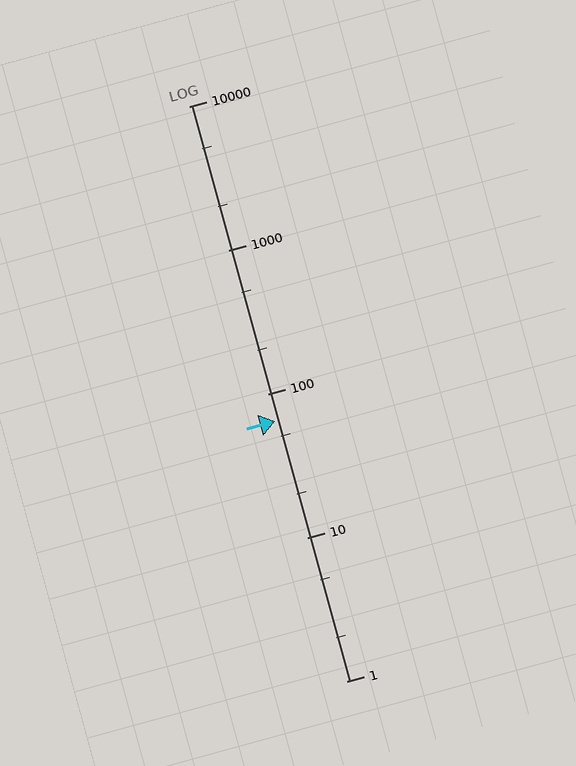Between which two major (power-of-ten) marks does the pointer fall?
The pointer is between 10 and 100.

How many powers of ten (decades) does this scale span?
The scale spans 4 decades, from 1 to 10000.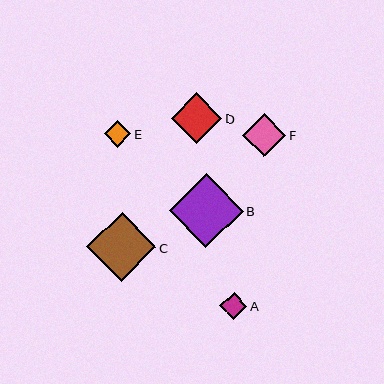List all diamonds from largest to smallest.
From largest to smallest: B, C, D, F, A, E.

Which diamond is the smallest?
Diamond E is the smallest with a size of approximately 26 pixels.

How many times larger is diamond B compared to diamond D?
Diamond B is approximately 1.5 times the size of diamond D.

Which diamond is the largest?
Diamond B is the largest with a size of approximately 74 pixels.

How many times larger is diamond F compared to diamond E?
Diamond F is approximately 1.6 times the size of diamond E.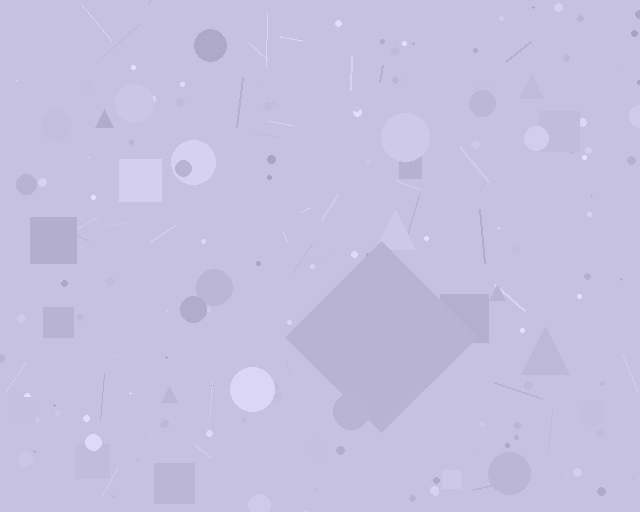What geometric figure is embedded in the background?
A diamond is embedded in the background.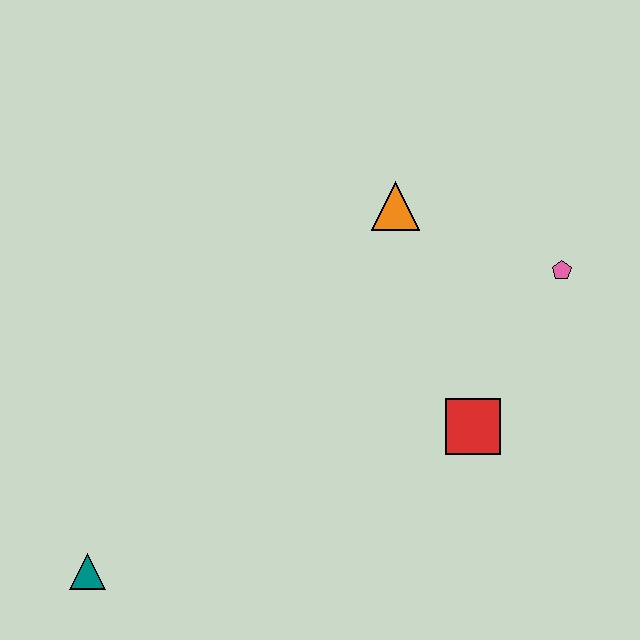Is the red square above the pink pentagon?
No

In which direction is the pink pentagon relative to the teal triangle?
The pink pentagon is to the right of the teal triangle.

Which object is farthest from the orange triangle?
The teal triangle is farthest from the orange triangle.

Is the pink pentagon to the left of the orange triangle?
No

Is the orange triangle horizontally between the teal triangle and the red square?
Yes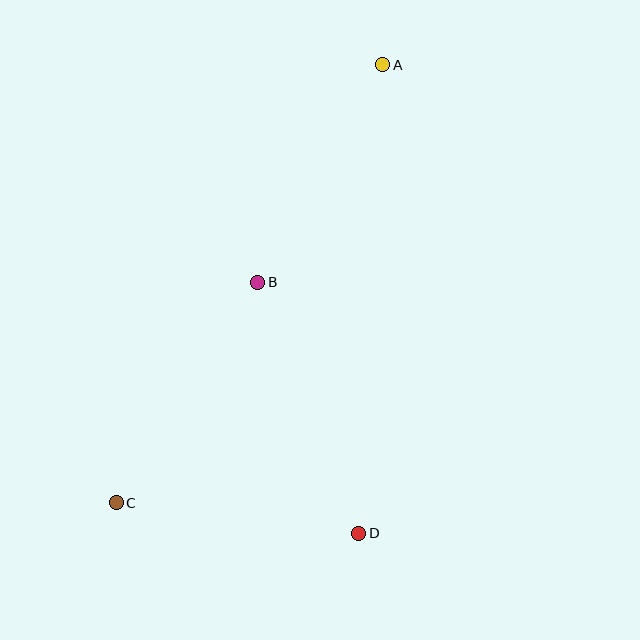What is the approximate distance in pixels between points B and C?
The distance between B and C is approximately 262 pixels.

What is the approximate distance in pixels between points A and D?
The distance between A and D is approximately 469 pixels.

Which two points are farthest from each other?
Points A and C are farthest from each other.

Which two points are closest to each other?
Points C and D are closest to each other.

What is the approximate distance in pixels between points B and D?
The distance between B and D is approximately 271 pixels.